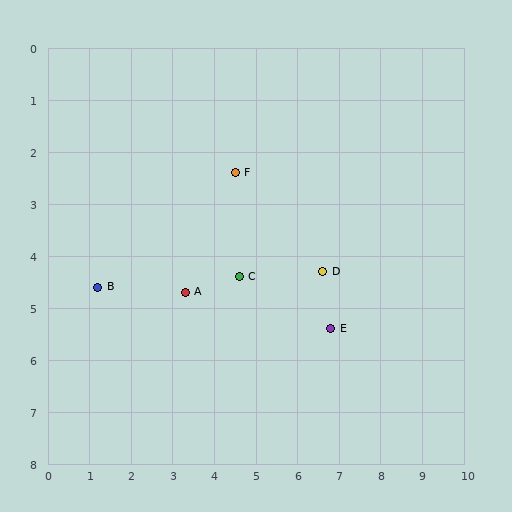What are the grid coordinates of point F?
Point F is at approximately (4.5, 2.4).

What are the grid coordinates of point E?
Point E is at approximately (6.8, 5.4).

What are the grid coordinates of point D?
Point D is at approximately (6.6, 4.3).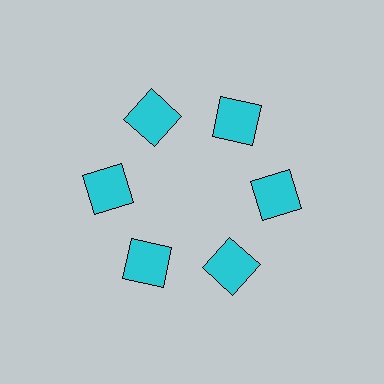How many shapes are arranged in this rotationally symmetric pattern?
There are 6 shapes, arranged in 6 groups of 1.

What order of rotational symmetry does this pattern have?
This pattern has 6-fold rotational symmetry.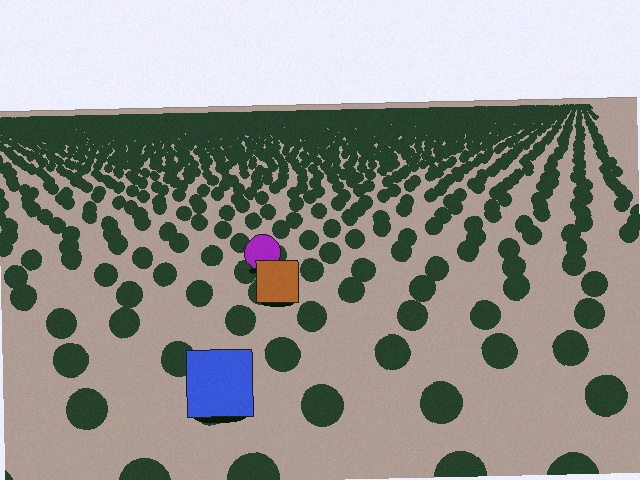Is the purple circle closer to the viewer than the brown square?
No. The brown square is closer — you can tell from the texture gradient: the ground texture is coarser near it.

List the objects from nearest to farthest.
From nearest to farthest: the blue square, the brown square, the purple circle.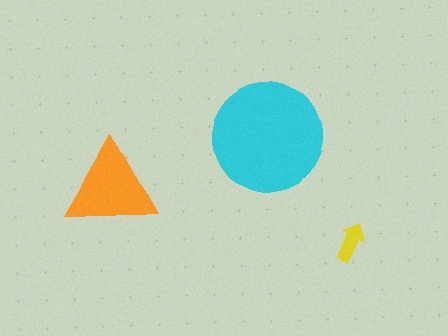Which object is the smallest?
The yellow arrow.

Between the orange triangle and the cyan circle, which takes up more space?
The cyan circle.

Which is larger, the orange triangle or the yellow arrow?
The orange triangle.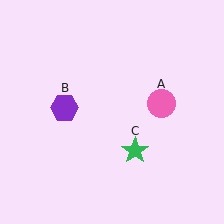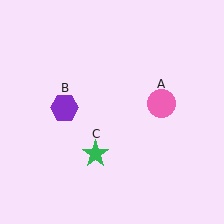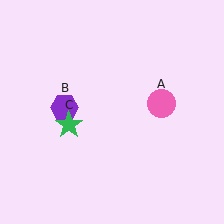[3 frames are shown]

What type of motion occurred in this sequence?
The green star (object C) rotated clockwise around the center of the scene.